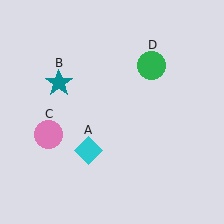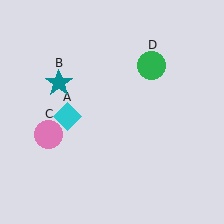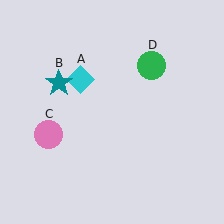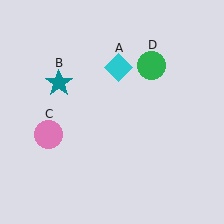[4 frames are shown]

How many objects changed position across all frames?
1 object changed position: cyan diamond (object A).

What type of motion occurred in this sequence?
The cyan diamond (object A) rotated clockwise around the center of the scene.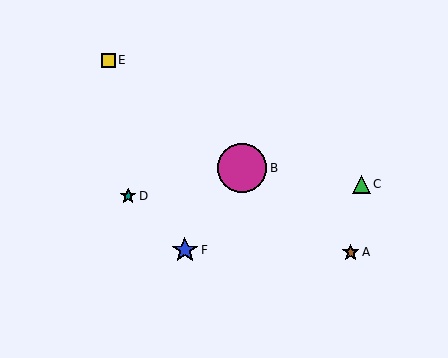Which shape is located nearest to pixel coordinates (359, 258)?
The brown star (labeled A) at (351, 252) is nearest to that location.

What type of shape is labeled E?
Shape E is a yellow square.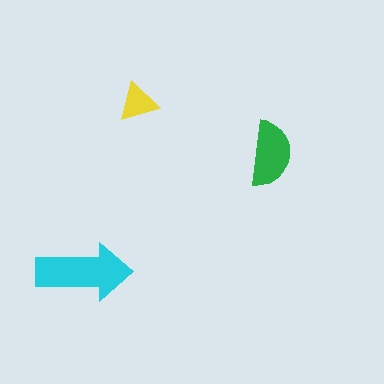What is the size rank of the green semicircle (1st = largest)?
2nd.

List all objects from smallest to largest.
The yellow triangle, the green semicircle, the cyan arrow.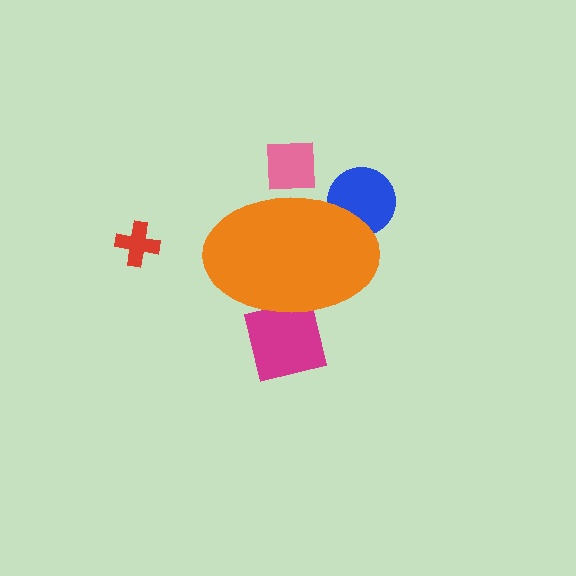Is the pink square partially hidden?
Yes, the pink square is partially hidden behind the orange ellipse.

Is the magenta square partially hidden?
Yes, the magenta square is partially hidden behind the orange ellipse.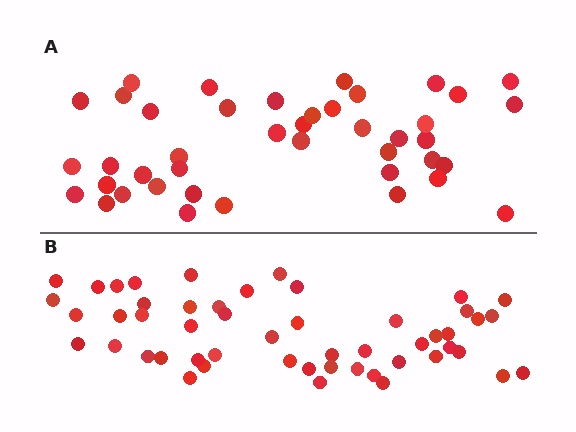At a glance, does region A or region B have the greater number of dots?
Region B (the bottom region) has more dots.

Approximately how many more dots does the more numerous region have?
Region B has roughly 8 or so more dots than region A.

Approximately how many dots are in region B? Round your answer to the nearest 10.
About 50 dots. (The exact count is 51, which rounds to 50.)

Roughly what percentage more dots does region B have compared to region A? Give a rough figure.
About 20% more.